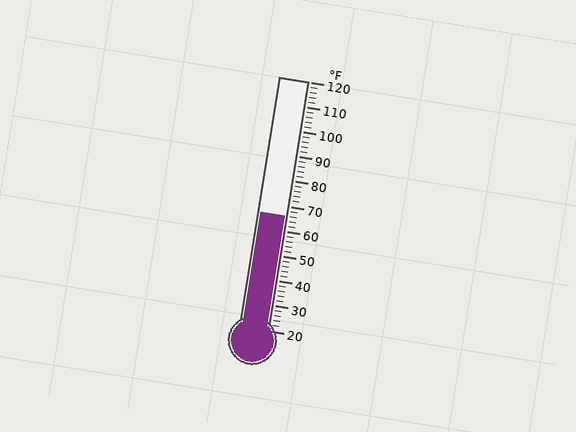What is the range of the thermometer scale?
The thermometer scale ranges from 20°F to 120°F.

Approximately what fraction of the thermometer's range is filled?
The thermometer is filled to approximately 45% of its range.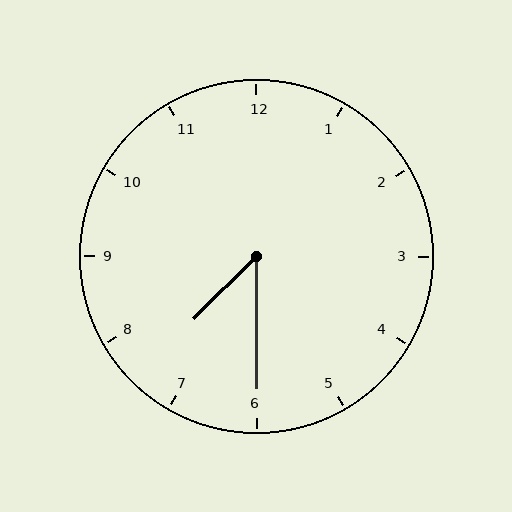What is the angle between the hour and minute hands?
Approximately 45 degrees.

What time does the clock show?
7:30.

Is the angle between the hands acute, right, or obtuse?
It is acute.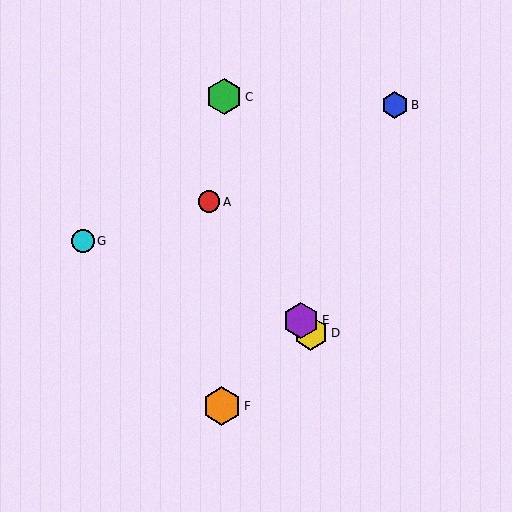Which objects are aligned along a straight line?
Objects A, D, E are aligned along a straight line.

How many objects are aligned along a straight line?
3 objects (A, D, E) are aligned along a straight line.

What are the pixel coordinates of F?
Object F is at (222, 406).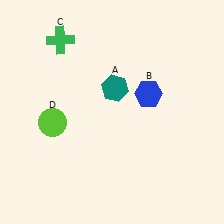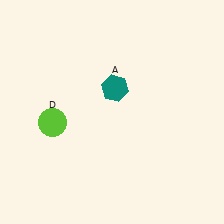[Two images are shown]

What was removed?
The blue hexagon (B), the green cross (C) were removed in Image 2.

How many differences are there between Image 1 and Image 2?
There are 2 differences between the two images.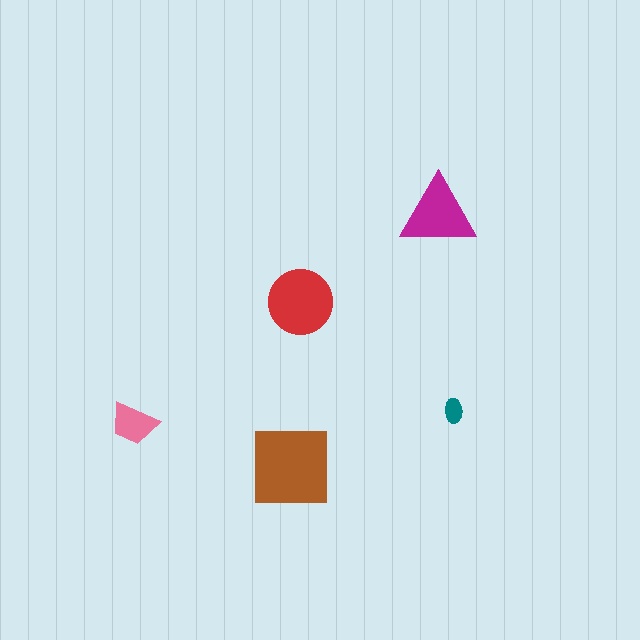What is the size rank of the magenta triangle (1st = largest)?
3rd.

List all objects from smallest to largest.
The teal ellipse, the pink trapezoid, the magenta triangle, the red circle, the brown square.